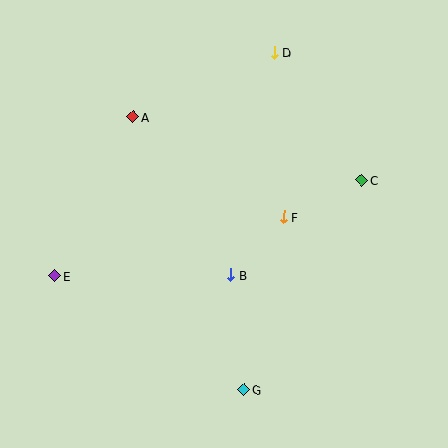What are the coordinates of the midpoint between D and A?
The midpoint between D and A is at (204, 85).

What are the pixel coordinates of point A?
Point A is at (133, 117).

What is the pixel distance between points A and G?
The distance between A and G is 294 pixels.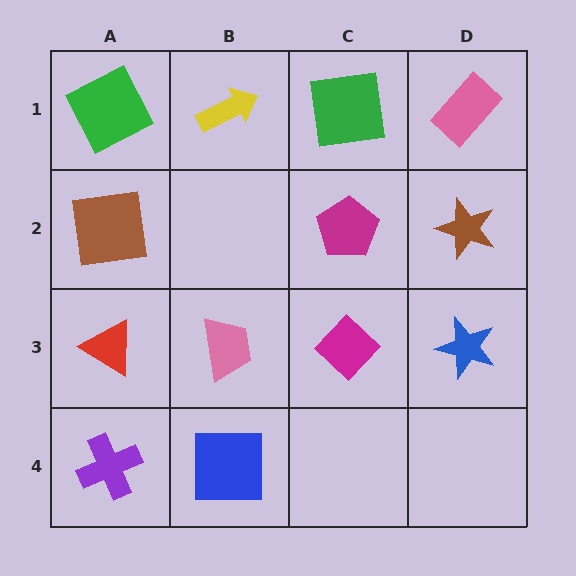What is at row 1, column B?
A yellow arrow.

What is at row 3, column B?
A pink trapezoid.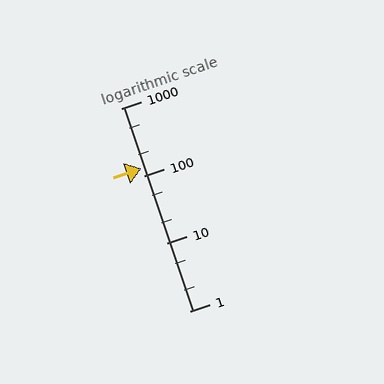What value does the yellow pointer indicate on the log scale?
The pointer indicates approximately 130.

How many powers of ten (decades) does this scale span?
The scale spans 3 decades, from 1 to 1000.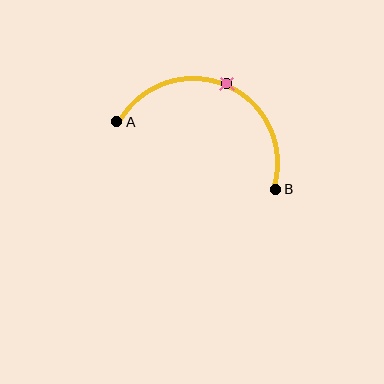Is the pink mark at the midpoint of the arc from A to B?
Yes. The pink mark lies on the arc at equal arc-length from both A and B — it is the arc midpoint.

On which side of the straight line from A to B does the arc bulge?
The arc bulges above the straight line connecting A and B.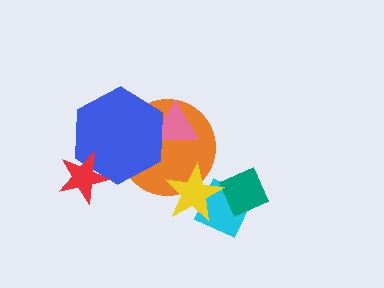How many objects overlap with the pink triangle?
2 objects overlap with the pink triangle.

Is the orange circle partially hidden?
Yes, it is partially covered by another shape.